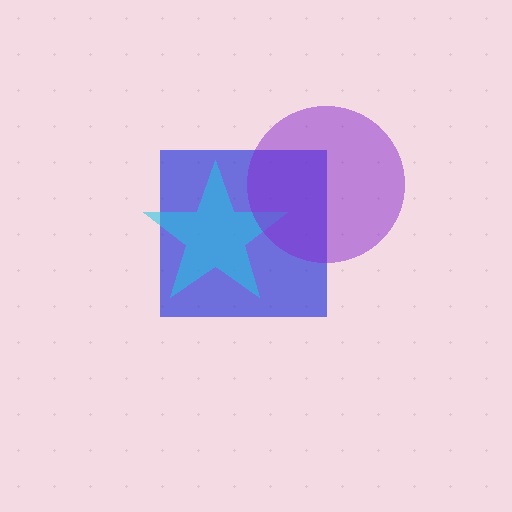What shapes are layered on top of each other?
The layered shapes are: a blue square, a cyan star, a purple circle.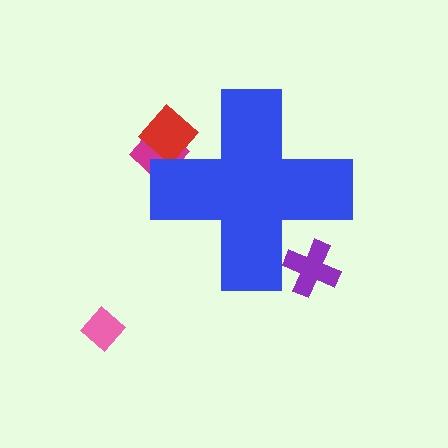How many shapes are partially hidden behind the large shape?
3 shapes are partially hidden.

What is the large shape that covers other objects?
A blue cross.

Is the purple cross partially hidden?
Yes, the purple cross is partially hidden behind the blue cross.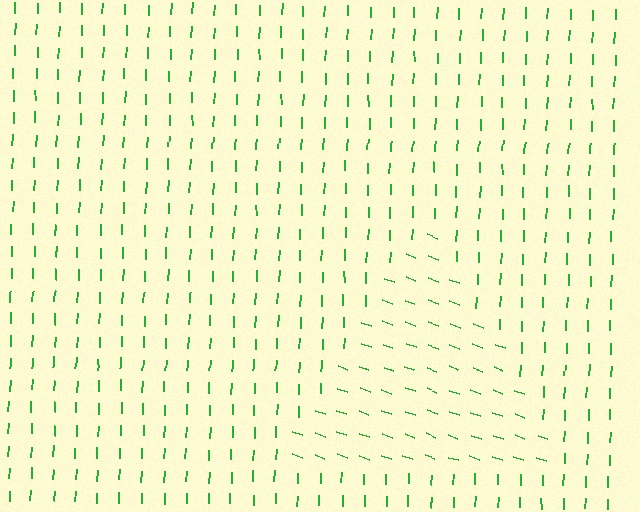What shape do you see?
I see a triangle.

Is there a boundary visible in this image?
Yes, there is a texture boundary formed by a change in line orientation.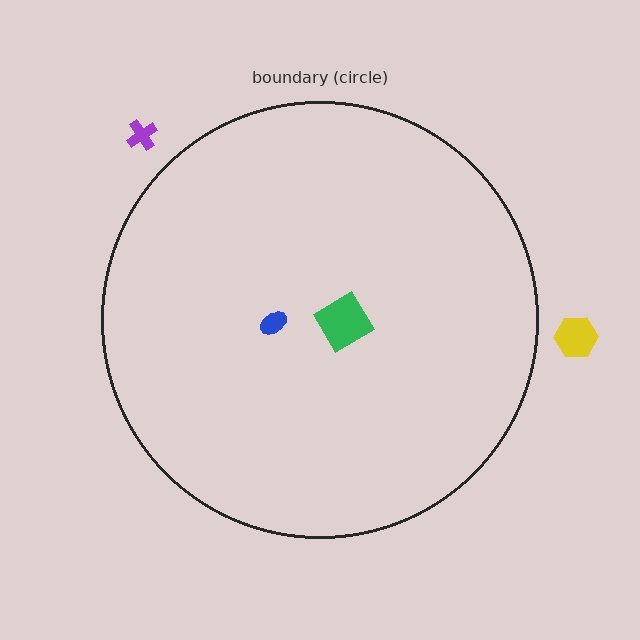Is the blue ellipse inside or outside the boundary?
Inside.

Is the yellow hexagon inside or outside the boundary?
Outside.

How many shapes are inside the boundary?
2 inside, 2 outside.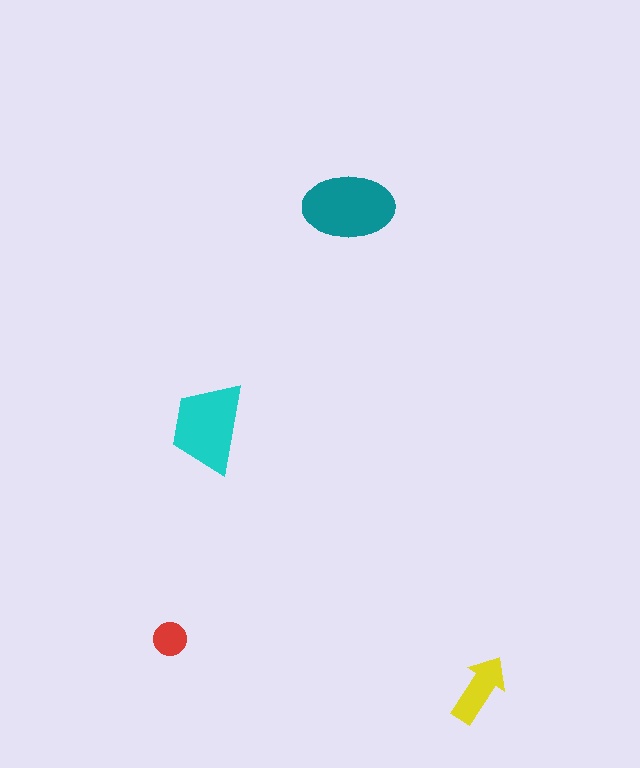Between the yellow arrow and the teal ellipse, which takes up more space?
The teal ellipse.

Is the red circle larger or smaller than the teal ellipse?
Smaller.